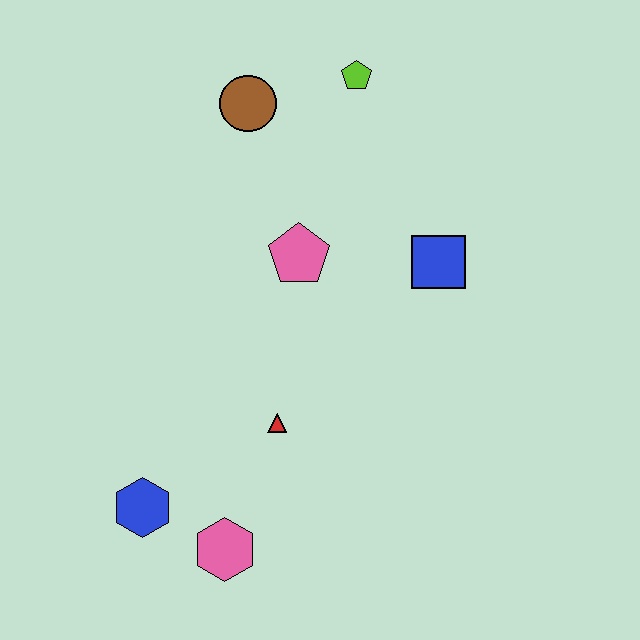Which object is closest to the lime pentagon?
The brown circle is closest to the lime pentagon.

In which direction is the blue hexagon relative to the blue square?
The blue hexagon is to the left of the blue square.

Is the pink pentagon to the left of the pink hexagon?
No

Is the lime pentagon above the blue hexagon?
Yes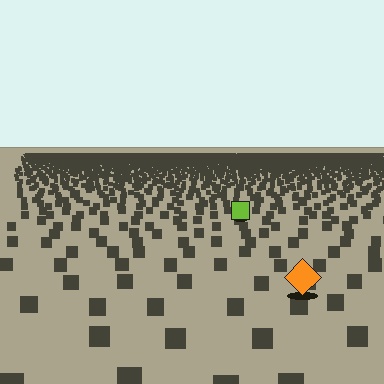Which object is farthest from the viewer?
The lime square is farthest from the viewer. It appears smaller and the ground texture around it is denser.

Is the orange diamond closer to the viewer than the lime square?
Yes. The orange diamond is closer — you can tell from the texture gradient: the ground texture is coarser near it.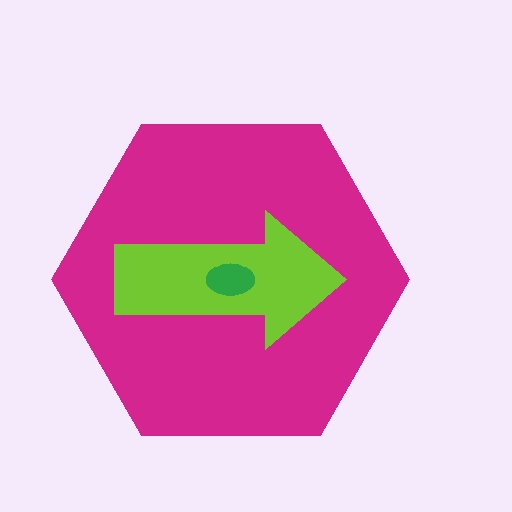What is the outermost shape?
The magenta hexagon.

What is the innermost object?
The green ellipse.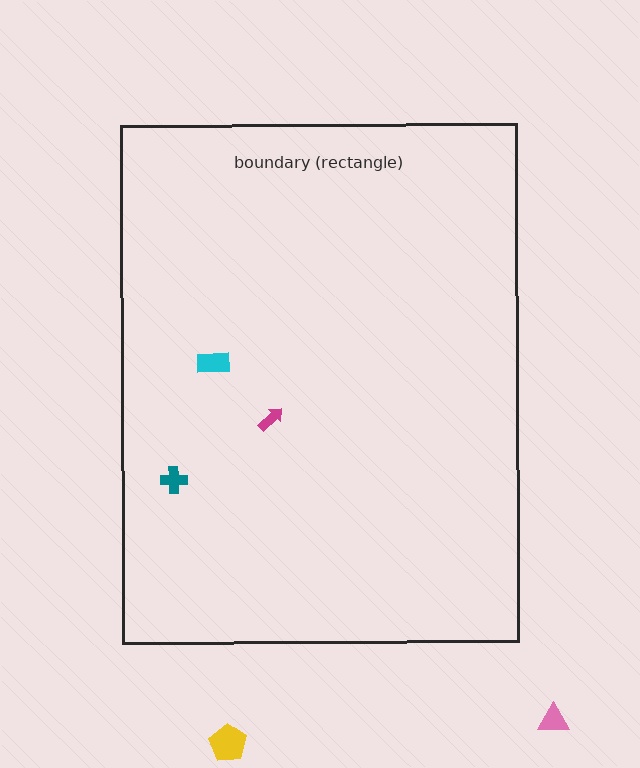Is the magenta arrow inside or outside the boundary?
Inside.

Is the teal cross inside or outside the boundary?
Inside.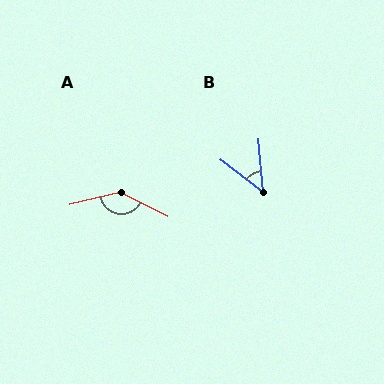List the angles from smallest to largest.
B (48°), A (139°).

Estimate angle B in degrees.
Approximately 48 degrees.